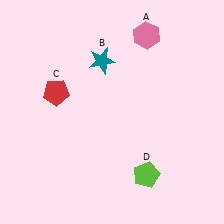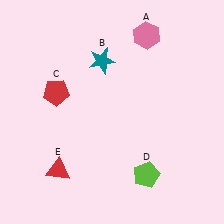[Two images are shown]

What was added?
A red triangle (E) was added in Image 2.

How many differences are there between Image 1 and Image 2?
There is 1 difference between the two images.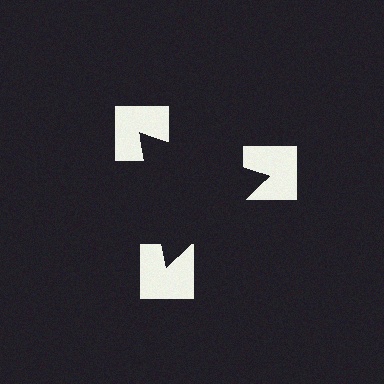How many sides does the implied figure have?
3 sides.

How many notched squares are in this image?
There are 3 — one at each vertex of the illusory triangle.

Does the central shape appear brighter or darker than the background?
It typically appears slightly darker than the background, even though no actual brightness change is drawn.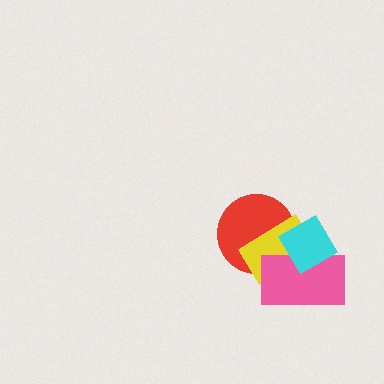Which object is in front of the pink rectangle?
The cyan diamond is in front of the pink rectangle.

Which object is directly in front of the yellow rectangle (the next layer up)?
The pink rectangle is directly in front of the yellow rectangle.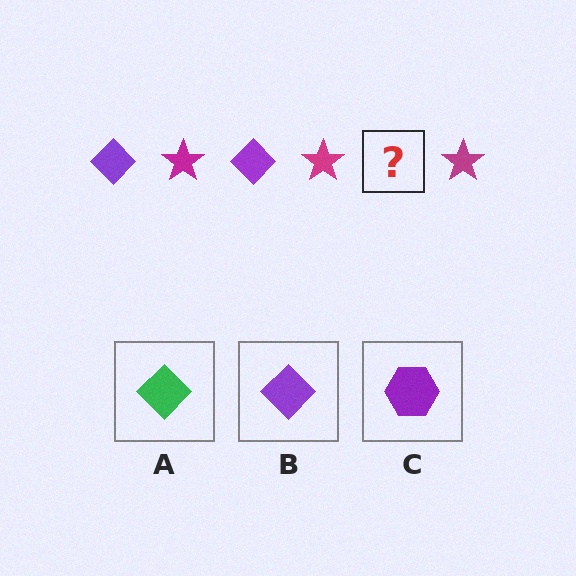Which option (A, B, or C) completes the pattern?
B.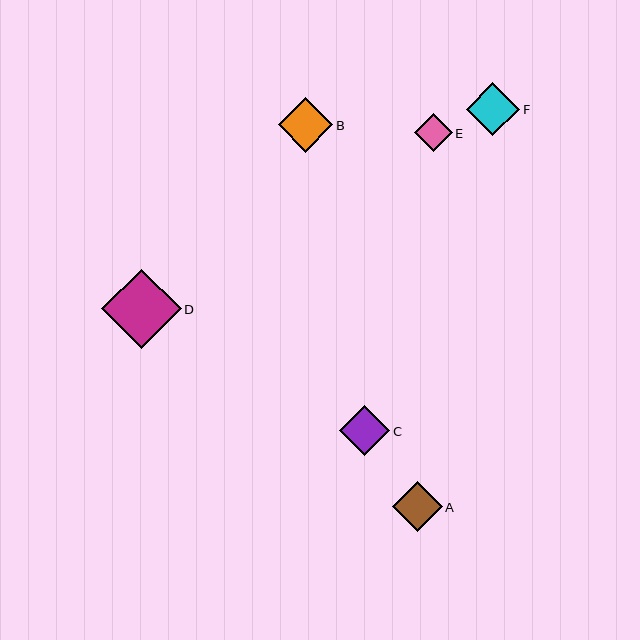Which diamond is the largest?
Diamond D is the largest with a size of approximately 79 pixels.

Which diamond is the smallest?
Diamond E is the smallest with a size of approximately 38 pixels.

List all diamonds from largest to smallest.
From largest to smallest: D, B, F, A, C, E.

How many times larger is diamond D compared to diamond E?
Diamond D is approximately 2.1 times the size of diamond E.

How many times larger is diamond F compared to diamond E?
Diamond F is approximately 1.4 times the size of diamond E.